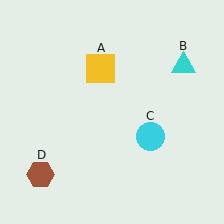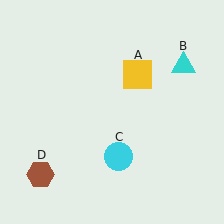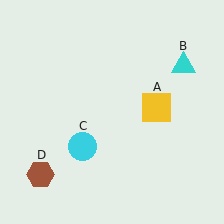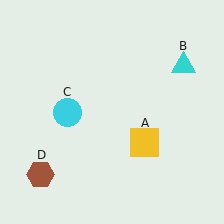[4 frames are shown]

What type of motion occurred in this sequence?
The yellow square (object A), cyan circle (object C) rotated clockwise around the center of the scene.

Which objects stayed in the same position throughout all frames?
Cyan triangle (object B) and brown hexagon (object D) remained stationary.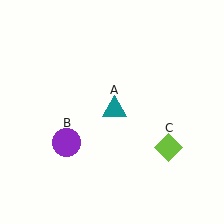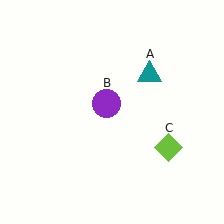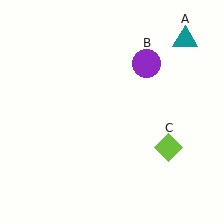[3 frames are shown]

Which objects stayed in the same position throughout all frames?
Lime diamond (object C) remained stationary.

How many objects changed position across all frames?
2 objects changed position: teal triangle (object A), purple circle (object B).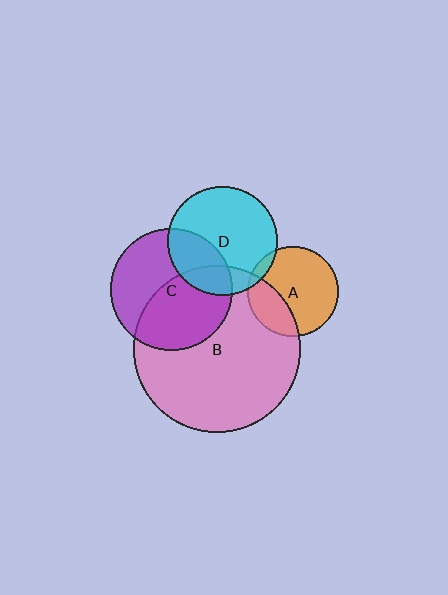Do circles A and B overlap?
Yes.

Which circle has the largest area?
Circle B (pink).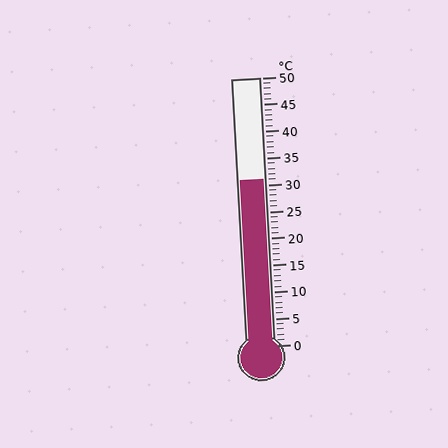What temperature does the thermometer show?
The thermometer shows approximately 31°C.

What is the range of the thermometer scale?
The thermometer scale ranges from 0°C to 50°C.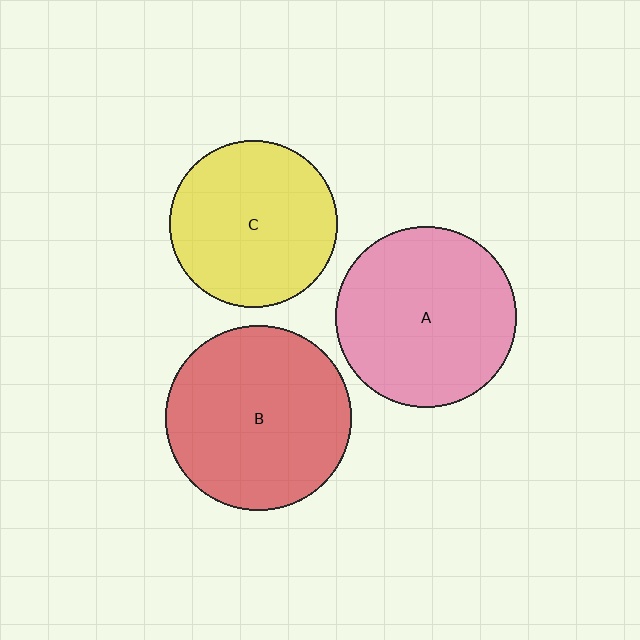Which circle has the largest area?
Circle B (red).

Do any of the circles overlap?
No, none of the circles overlap.